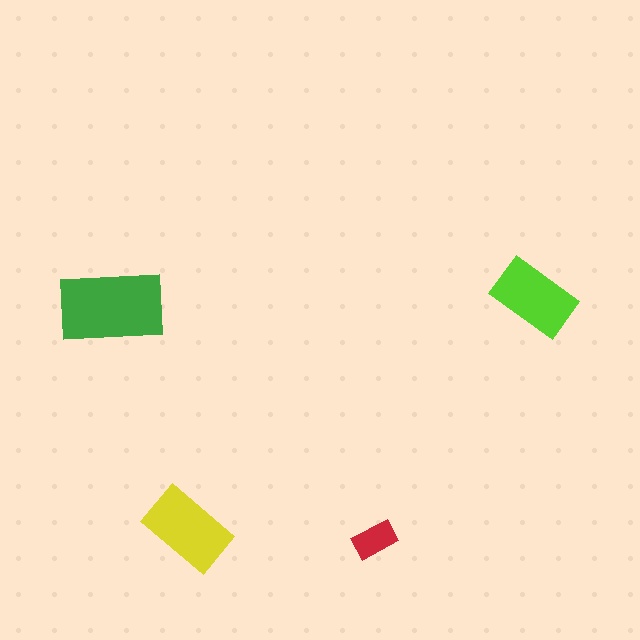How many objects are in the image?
There are 4 objects in the image.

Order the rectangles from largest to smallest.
the green one, the yellow one, the lime one, the red one.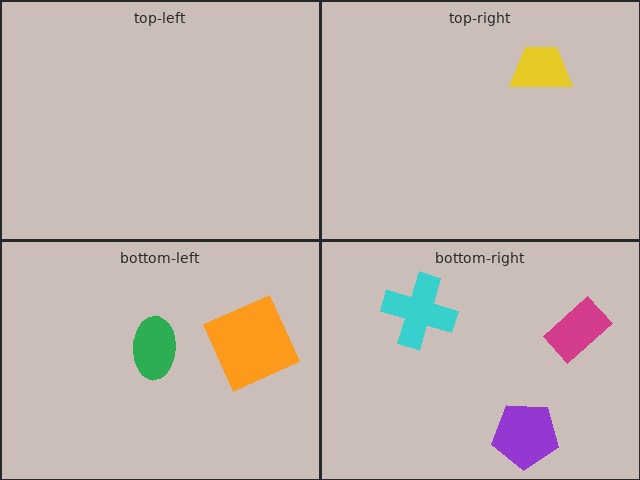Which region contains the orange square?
The bottom-left region.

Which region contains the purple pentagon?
The bottom-right region.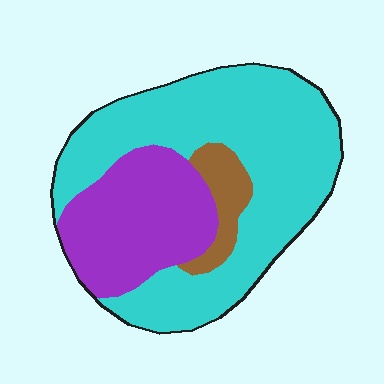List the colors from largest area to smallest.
From largest to smallest: cyan, purple, brown.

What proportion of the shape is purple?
Purple takes up about one third (1/3) of the shape.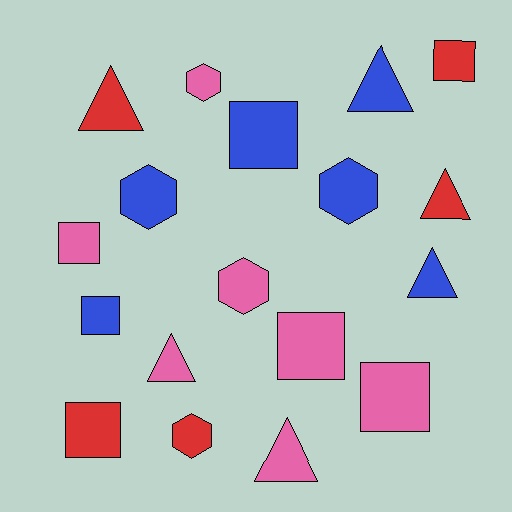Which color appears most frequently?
Pink, with 7 objects.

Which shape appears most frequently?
Square, with 7 objects.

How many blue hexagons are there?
There are 2 blue hexagons.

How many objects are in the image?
There are 18 objects.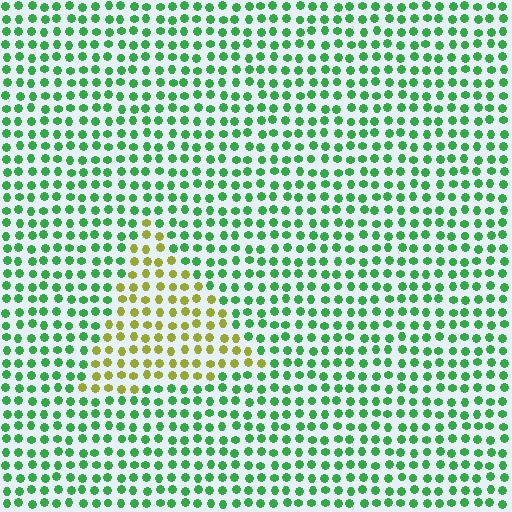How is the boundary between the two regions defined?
The boundary is defined purely by a slight shift in hue (about 60 degrees). Spacing, size, and orientation are identical on both sides.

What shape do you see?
I see a triangle.